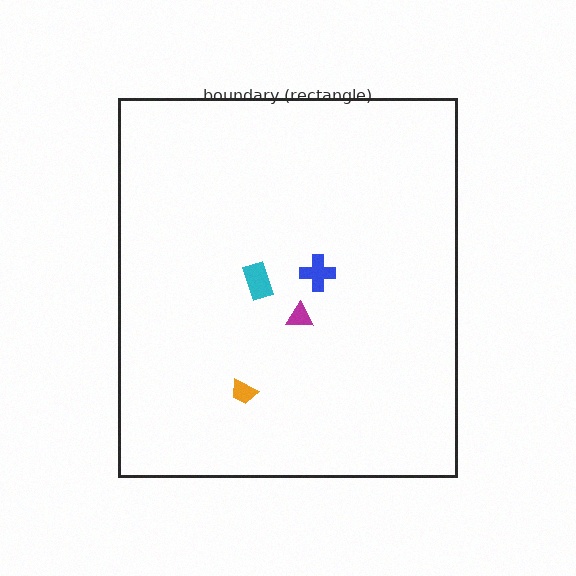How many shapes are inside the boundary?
4 inside, 0 outside.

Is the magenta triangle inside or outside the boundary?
Inside.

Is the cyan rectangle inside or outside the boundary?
Inside.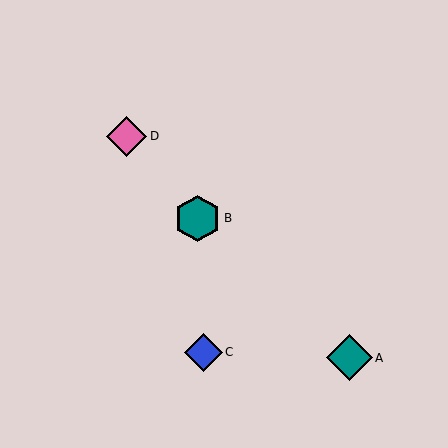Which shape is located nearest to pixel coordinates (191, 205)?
The teal hexagon (labeled B) at (198, 218) is nearest to that location.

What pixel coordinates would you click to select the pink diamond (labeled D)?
Click at (127, 136) to select the pink diamond D.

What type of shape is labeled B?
Shape B is a teal hexagon.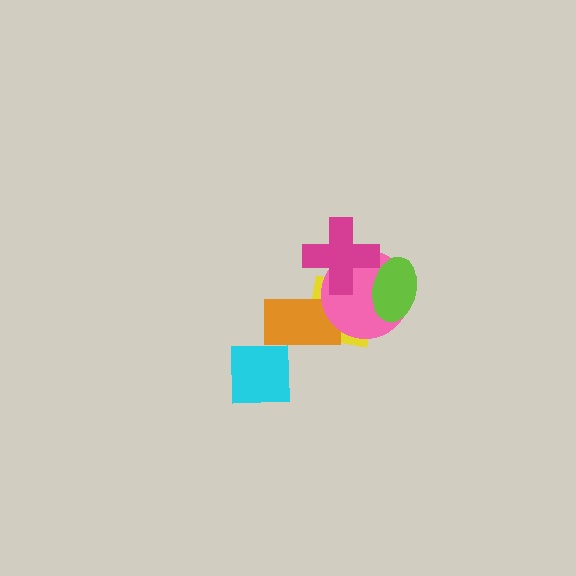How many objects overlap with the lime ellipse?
3 objects overlap with the lime ellipse.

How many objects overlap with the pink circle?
4 objects overlap with the pink circle.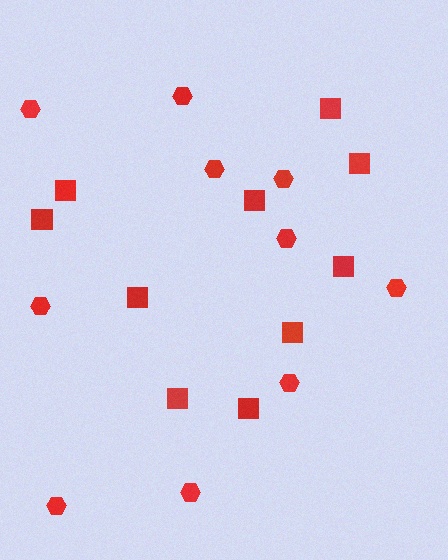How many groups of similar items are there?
There are 2 groups: one group of squares (10) and one group of hexagons (10).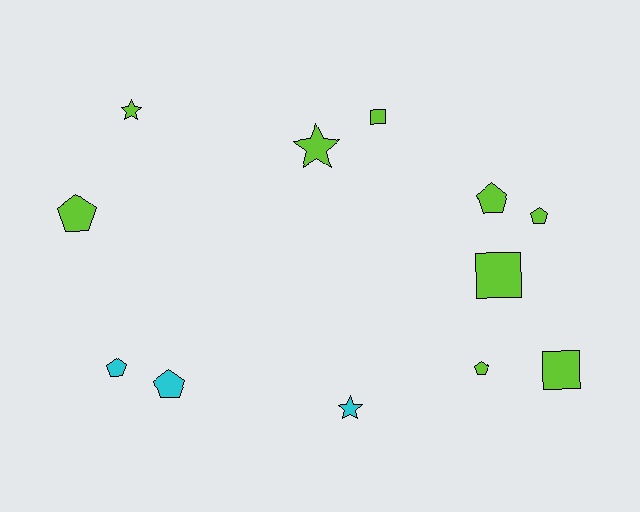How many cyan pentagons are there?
There are 2 cyan pentagons.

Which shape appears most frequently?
Pentagon, with 6 objects.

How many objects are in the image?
There are 12 objects.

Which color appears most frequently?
Lime, with 9 objects.